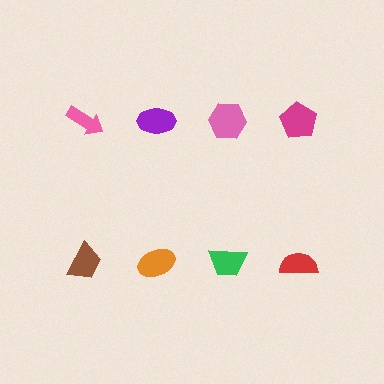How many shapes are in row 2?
4 shapes.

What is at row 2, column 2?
An orange ellipse.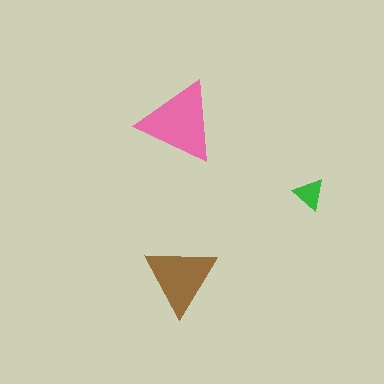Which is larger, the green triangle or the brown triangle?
The brown one.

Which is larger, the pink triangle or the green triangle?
The pink one.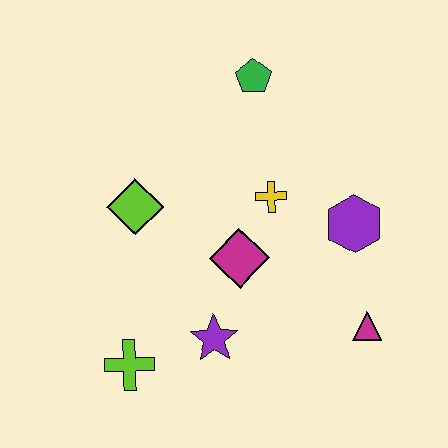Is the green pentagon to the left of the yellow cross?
Yes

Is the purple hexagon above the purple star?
Yes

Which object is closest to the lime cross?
The purple star is closest to the lime cross.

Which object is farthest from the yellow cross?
The lime cross is farthest from the yellow cross.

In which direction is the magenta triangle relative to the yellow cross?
The magenta triangle is below the yellow cross.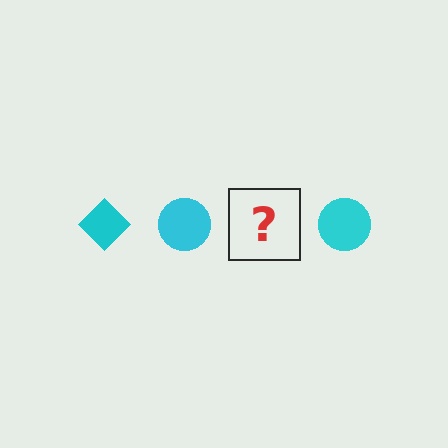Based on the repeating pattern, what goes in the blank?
The blank should be a cyan diamond.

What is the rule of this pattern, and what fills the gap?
The rule is that the pattern cycles through diamond, circle shapes in cyan. The gap should be filled with a cyan diamond.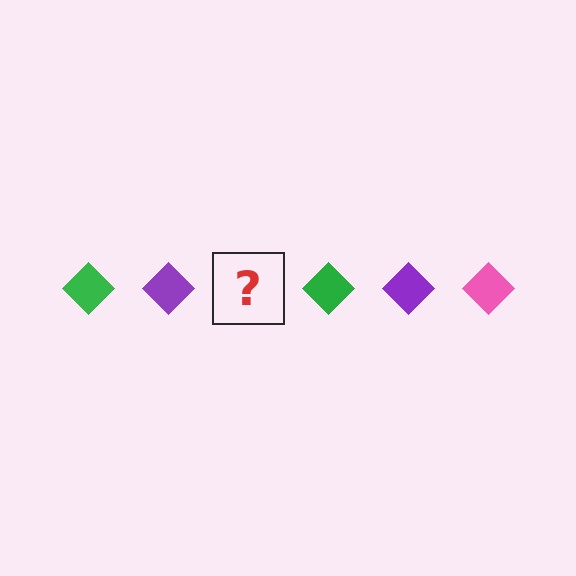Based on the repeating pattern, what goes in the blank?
The blank should be a pink diamond.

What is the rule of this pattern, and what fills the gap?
The rule is that the pattern cycles through green, purple, pink diamonds. The gap should be filled with a pink diamond.